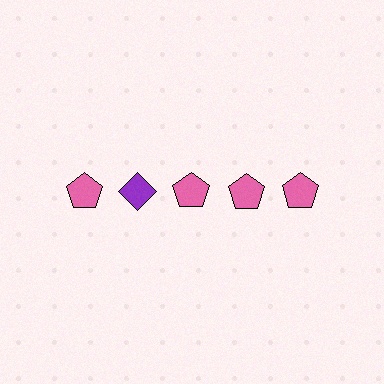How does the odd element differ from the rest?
It differs in both color (purple instead of pink) and shape (diamond instead of pentagon).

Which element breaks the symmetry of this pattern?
The purple diamond in the top row, second from left column breaks the symmetry. All other shapes are pink pentagons.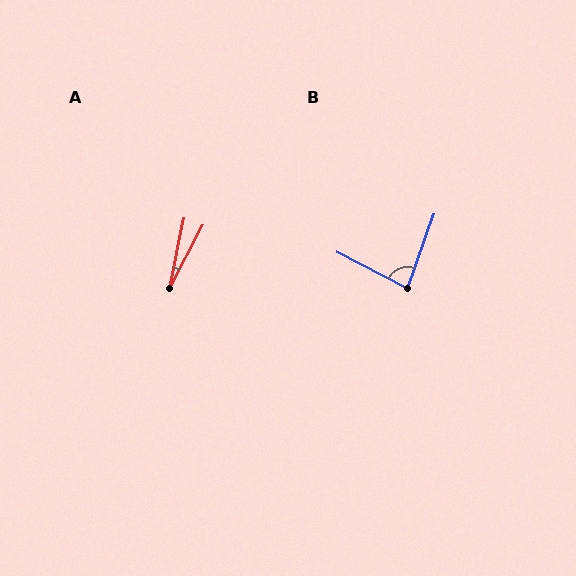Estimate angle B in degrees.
Approximately 83 degrees.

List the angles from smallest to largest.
A (17°), B (83°).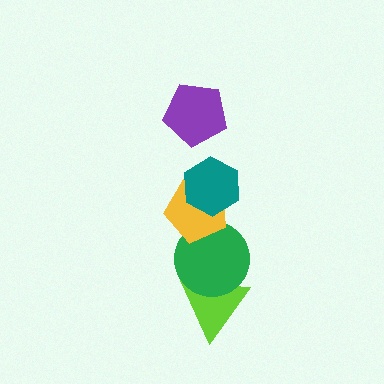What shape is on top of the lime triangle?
The green circle is on top of the lime triangle.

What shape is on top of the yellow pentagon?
The teal hexagon is on top of the yellow pentagon.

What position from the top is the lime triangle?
The lime triangle is 5th from the top.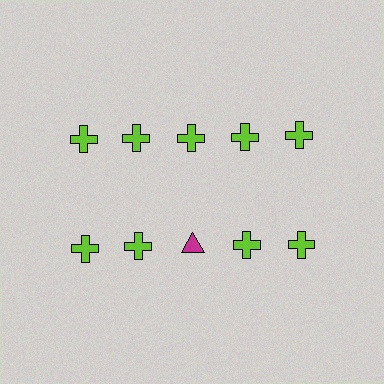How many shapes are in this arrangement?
There are 10 shapes arranged in a grid pattern.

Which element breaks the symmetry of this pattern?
The magenta triangle in the second row, center column breaks the symmetry. All other shapes are lime crosses.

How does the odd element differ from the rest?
It differs in both color (magenta instead of lime) and shape (triangle instead of cross).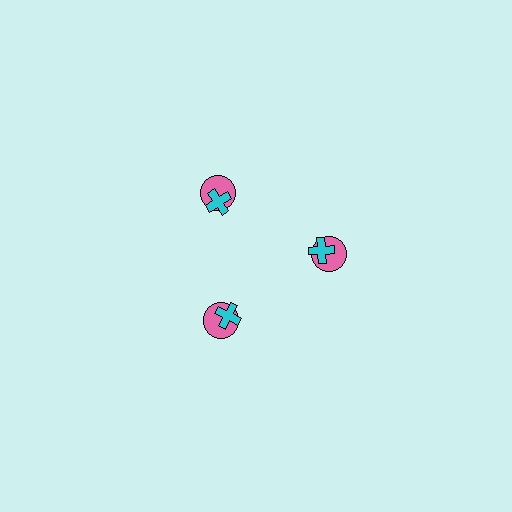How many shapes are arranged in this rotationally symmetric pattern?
There are 6 shapes, arranged in 3 groups of 2.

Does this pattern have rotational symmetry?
Yes, this pattern has 3-fold rotational symmetry. It looks the same after rotating 120 degrees around the center.